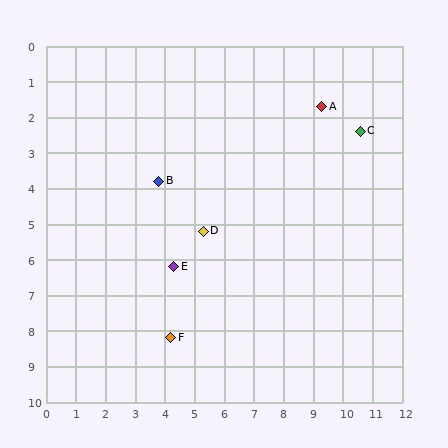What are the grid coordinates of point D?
Point D is at approximately (5.3, 5.2).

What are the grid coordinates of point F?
Point F is at approximately (4.2, 8.2).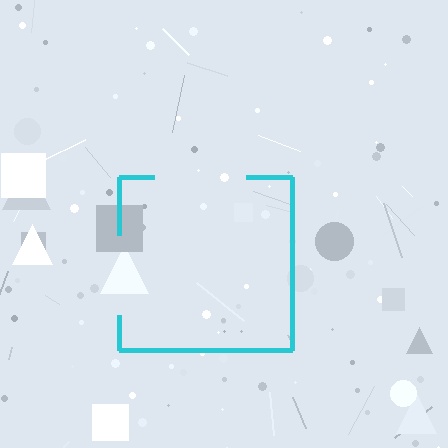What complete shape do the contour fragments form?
The contour fragments form a square.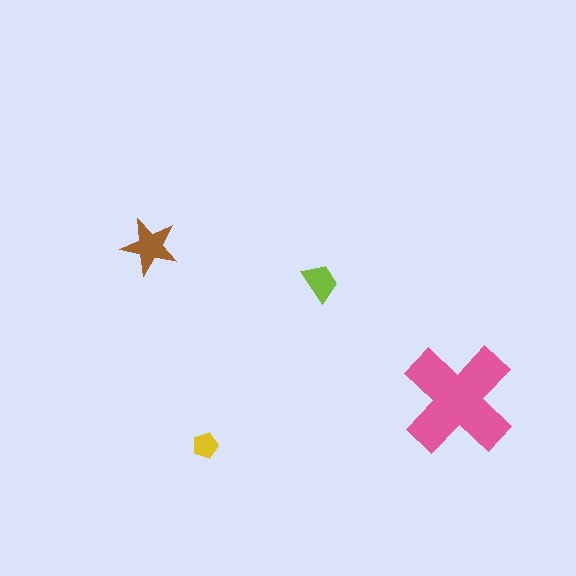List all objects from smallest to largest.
The yellow pentagon, the lime trapezoid, the brown star, the pink cross.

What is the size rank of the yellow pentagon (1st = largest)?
4th.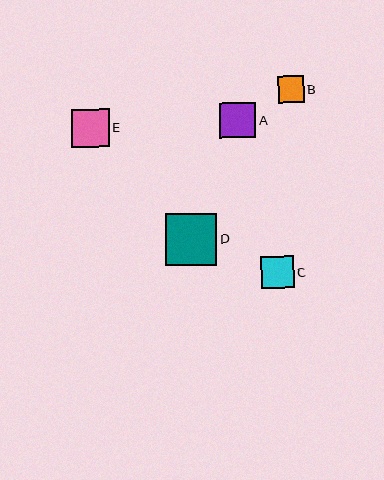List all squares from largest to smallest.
From largest to smallest: D, E, A, C, B.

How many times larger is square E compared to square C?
Square E is approximately 1.2 times the size of square C.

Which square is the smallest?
Square B is the smallest with a size of approximately 26 pixels.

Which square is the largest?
Square D is the largest with a size of approximately 52 pixels.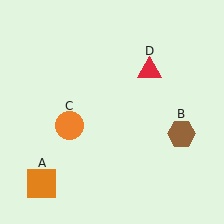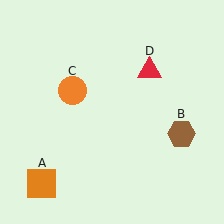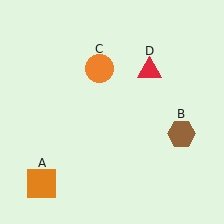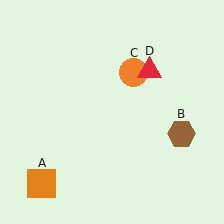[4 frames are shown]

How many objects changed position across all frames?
1 object changed position: orange circle (object C).